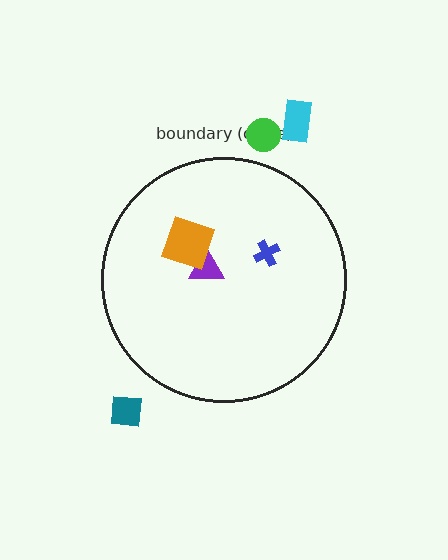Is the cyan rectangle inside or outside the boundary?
Outside.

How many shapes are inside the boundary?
3 inside, 3 outside.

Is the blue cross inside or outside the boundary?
Inside.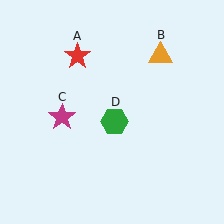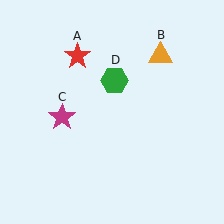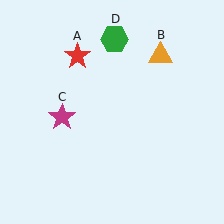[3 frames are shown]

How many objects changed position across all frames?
1 object changed position: green hexagon (object D).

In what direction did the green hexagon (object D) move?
The green hexagon (object D) moved up.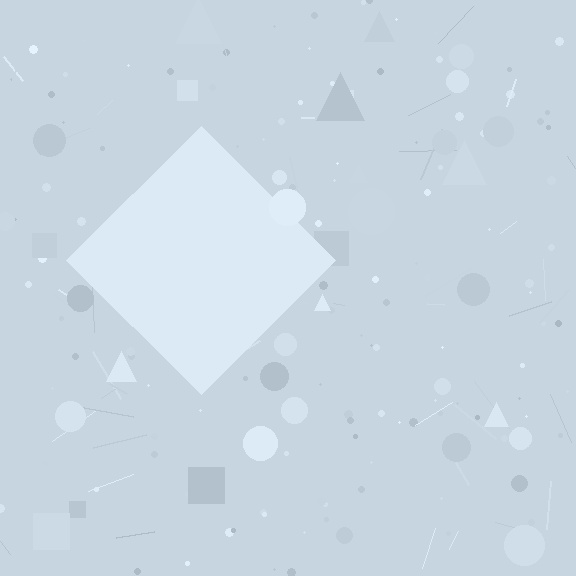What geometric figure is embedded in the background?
A diamond is embedded in the background.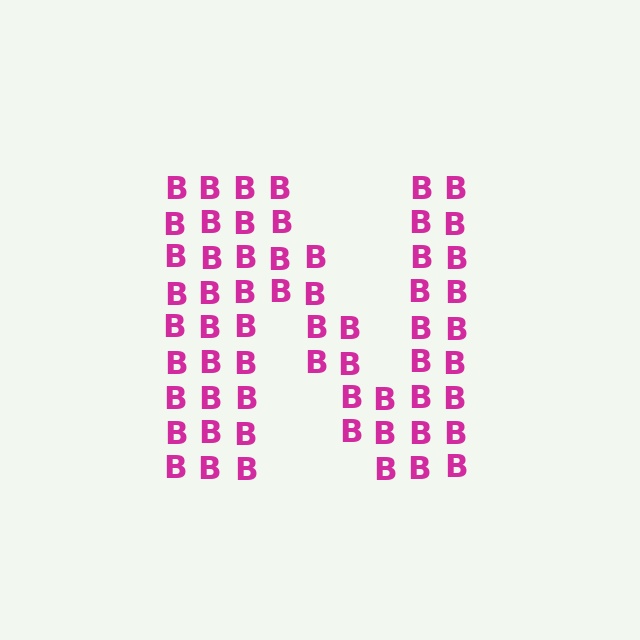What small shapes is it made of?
It is made of small letter B's.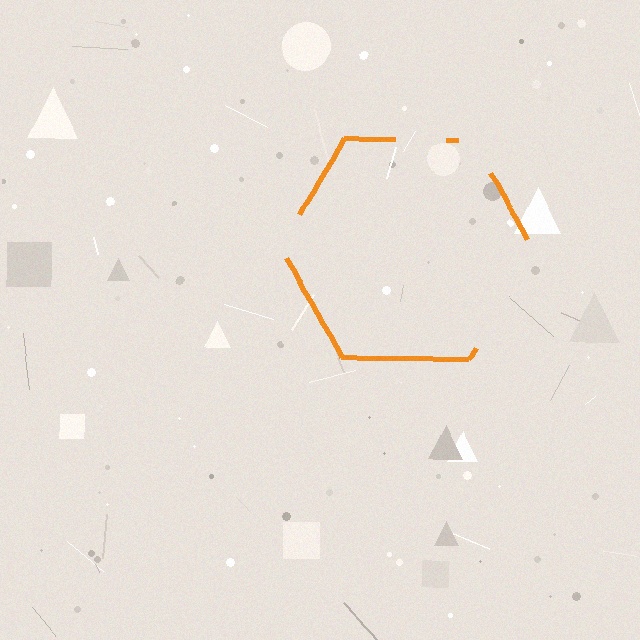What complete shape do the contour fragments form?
The contour fragments form a hexagon.